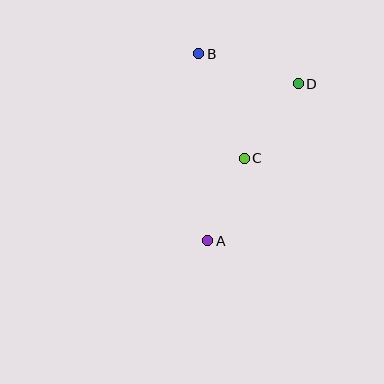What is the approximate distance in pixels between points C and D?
The distance between C and D is approximately 92 pixels.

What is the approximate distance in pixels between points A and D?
The distance between A and D is approximately 181 pixels.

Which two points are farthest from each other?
Points A and B are farthest from each other.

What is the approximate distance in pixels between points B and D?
The distance between B and D is approximately 104 pixels.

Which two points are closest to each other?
Points A and C are closest to each other.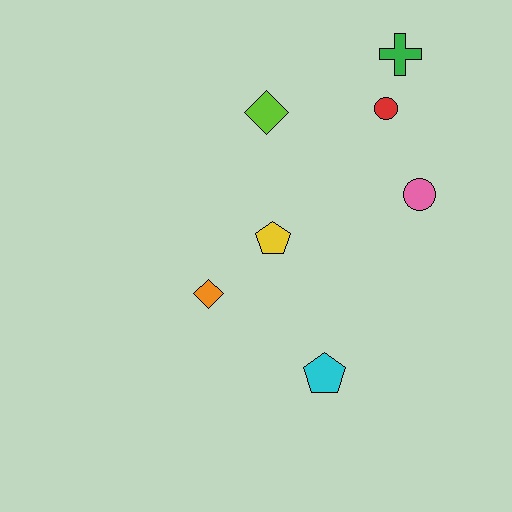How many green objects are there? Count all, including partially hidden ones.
There is 1 green object.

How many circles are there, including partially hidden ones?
There are 2 circles.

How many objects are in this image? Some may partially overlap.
There are 7 objects.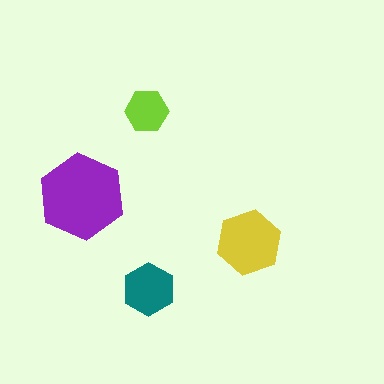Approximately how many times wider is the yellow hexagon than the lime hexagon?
About 1.5 times wider.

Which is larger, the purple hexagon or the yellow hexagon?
The purple one.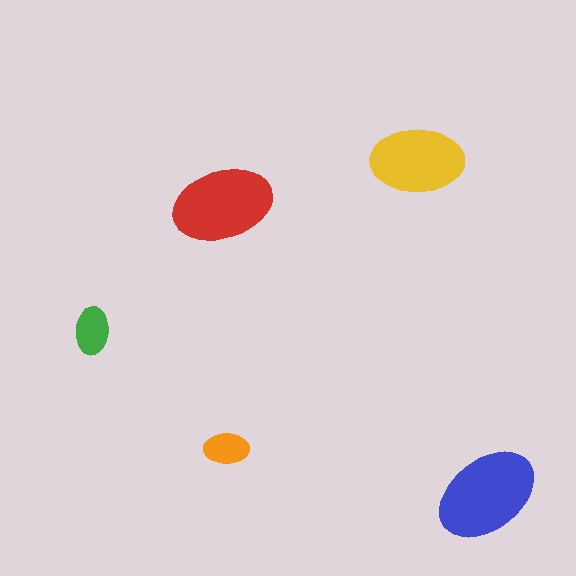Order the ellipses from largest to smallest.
the blue one, the red one, the yellow one, the green one, the orange one.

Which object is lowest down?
The blue ellipse is bottommost.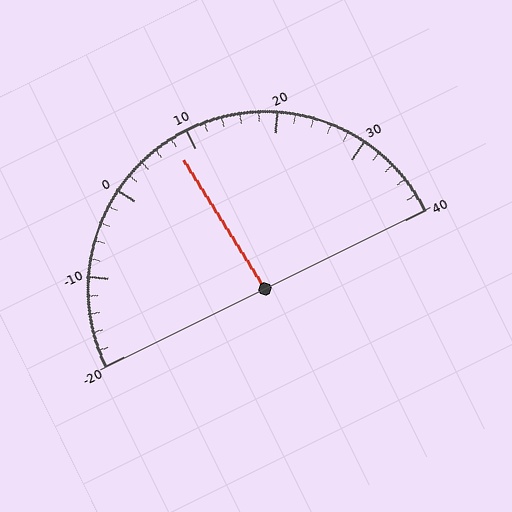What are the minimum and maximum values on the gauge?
The gauge ranges from -20 to 40.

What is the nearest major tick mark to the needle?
The nearest major tick mark is 10.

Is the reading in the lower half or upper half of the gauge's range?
The reading is in the lower half of the range (-20 to 40).